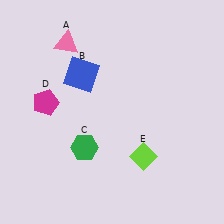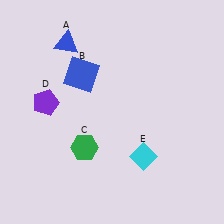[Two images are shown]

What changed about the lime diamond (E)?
In Image 1, E is lime. In Image 2, it changed to cyan.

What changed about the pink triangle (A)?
In Image 1, A is pink. In Image 2, it changed to blue.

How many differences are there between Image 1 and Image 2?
There are 3 differences between the two images.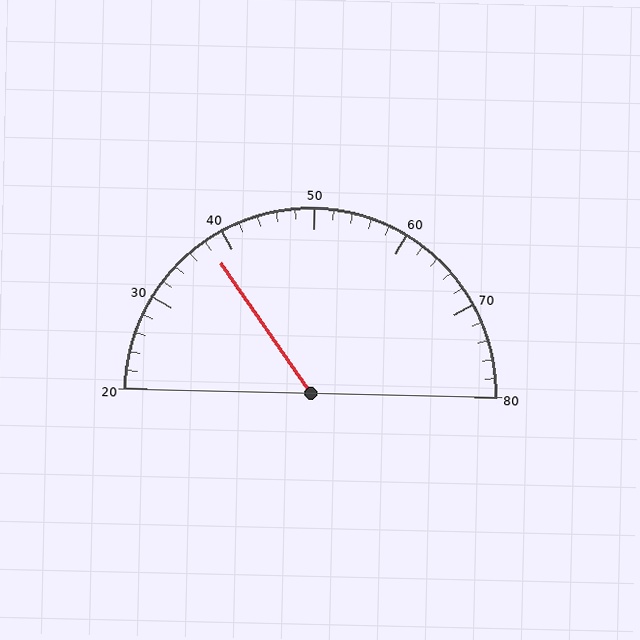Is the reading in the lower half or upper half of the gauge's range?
The reading is in the lower half of the range (20 to 80).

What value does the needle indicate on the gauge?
The needle indicates approximately 38.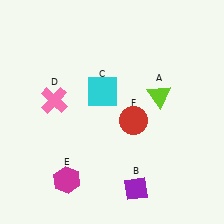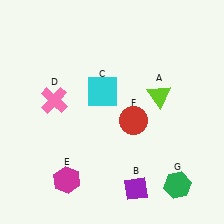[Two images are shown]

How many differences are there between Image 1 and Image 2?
There is 1 difference between the two images.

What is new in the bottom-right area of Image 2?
A green hexagon (G) was added in the bottom-right area of Image 2.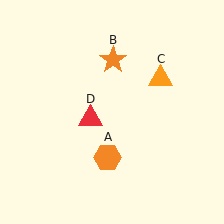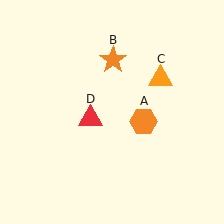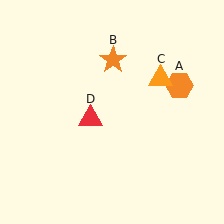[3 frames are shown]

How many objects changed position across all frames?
1 object changed position: orange hexagon (object A).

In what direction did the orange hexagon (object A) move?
The orange hexagon (object A) moved up and to the right.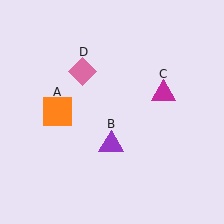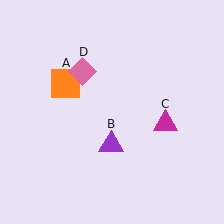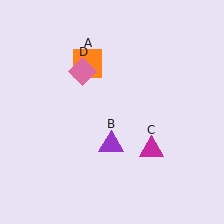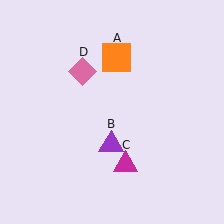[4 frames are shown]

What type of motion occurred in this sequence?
The orange square (object A), magenta triangle (object C) rotated clockwise around the center of the scene.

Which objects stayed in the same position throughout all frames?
Purple triangle (object B) and pink diamond (object D) remained stationary.